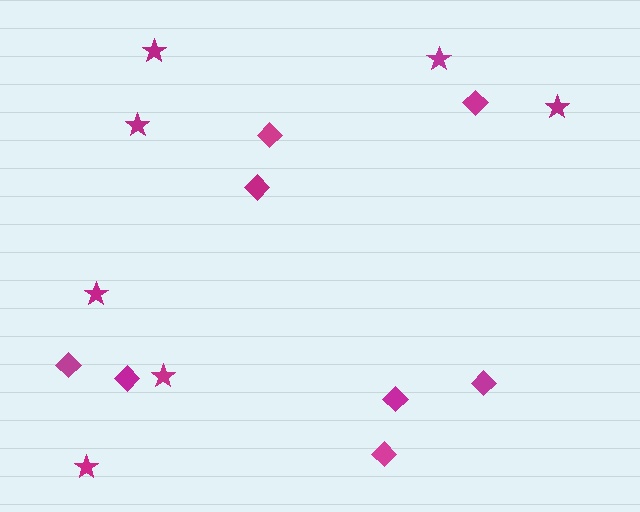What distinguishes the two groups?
There are 2 groups: one group of stars (7) and one group of diamonds (8).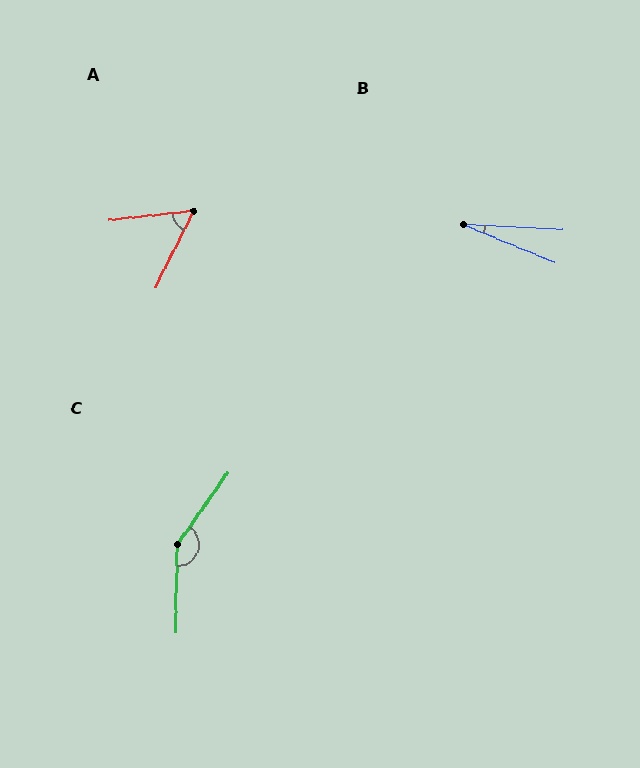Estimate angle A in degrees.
Approximately 57 degrees.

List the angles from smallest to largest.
B (20°), A (57°), C (146°).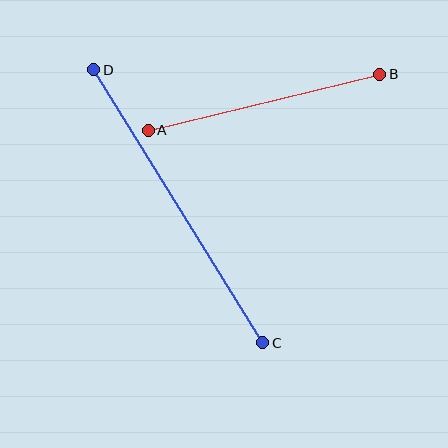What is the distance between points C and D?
The distance is approximately 321 pixels.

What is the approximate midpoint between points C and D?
The midpoint is at approximately (178, 206) pixels.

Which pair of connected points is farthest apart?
Points C and D are farthest apart.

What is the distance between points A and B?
The distance is approximately 238 pixels.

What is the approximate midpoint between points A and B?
The midpoint is at approximately (264, 102) pixels.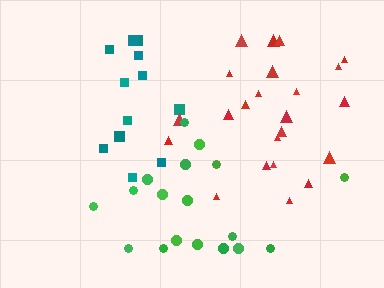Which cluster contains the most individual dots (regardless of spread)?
Red (23).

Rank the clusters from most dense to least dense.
red, teal, green.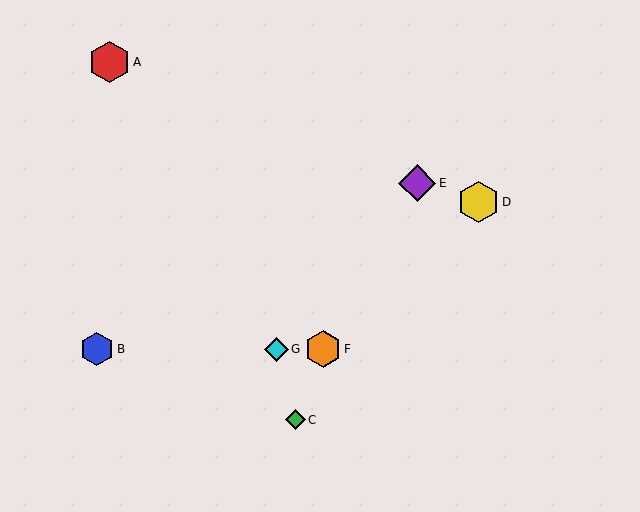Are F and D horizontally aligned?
No, F is at y≈349 and D is at y≈202.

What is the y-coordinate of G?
Object G is at y≈349.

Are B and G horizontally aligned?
Yes, both are at y≈349.